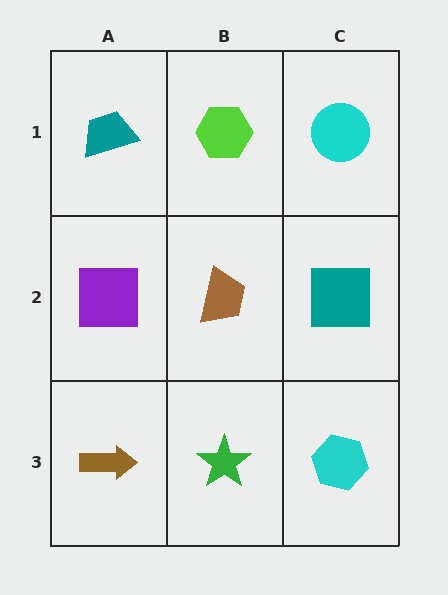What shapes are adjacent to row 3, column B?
A brown trapezoid (row 2, column B), a brown arrow (row 3, column A), a cyan hexagon (row 3, column C).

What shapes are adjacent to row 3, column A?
A purple square (row 2, column A), a green star (row 3, column B).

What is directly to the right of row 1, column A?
A lime hexagon.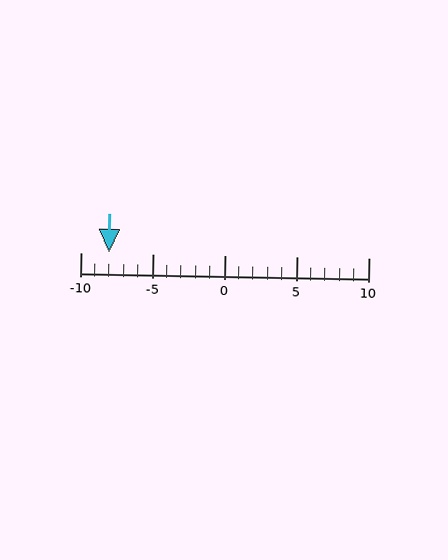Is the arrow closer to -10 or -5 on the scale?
The arrow is closer to -10.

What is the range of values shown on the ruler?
The ruler shows values from -10 to 10.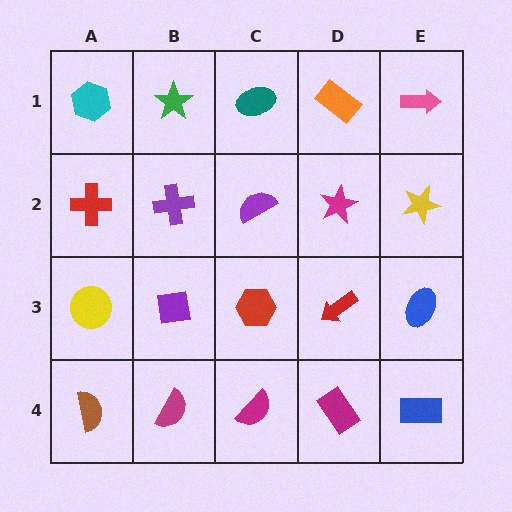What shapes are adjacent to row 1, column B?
A purple cross (row 2, column B), a cyan hexagon (row 1, column A), a teal ellipse (row 1, column C).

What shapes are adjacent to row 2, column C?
A teal ellipse (row 1, column C), a red hexagon (row 3, column C), a purple cross (row 2, column B), a magenta star (row 2, column D).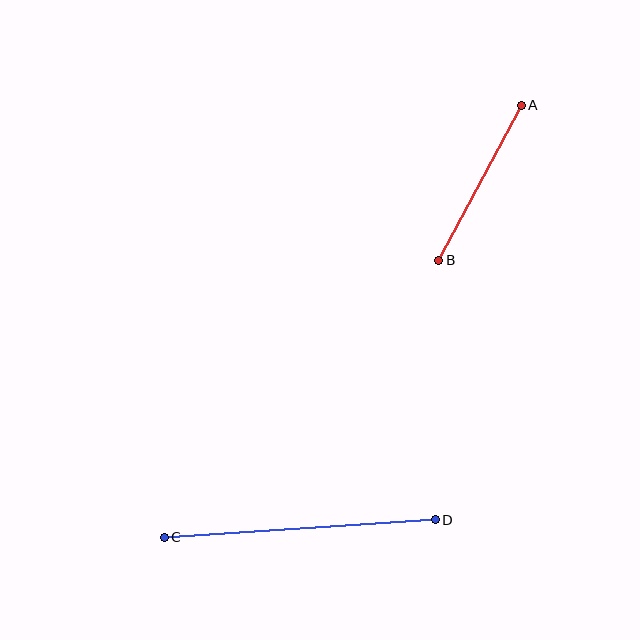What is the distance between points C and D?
The distance is approximately 272 pixels.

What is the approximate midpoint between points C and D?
The midpoint is at approximately (300, 529) pixels.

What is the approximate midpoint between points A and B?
The midpoint is at approximately (480, 183) pixels.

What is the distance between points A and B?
The distance is approximately 176 pixels.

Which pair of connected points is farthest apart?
Points C and D are farthest apart.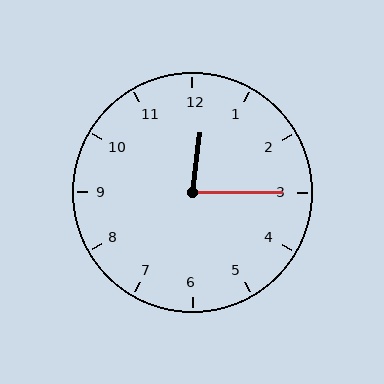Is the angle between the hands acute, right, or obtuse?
It is acute.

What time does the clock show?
12:15.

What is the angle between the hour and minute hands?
Approximately 82 degrees.